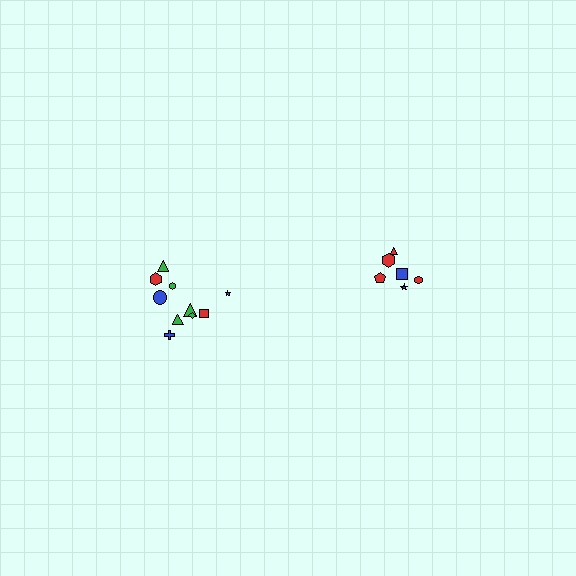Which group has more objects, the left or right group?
The left group.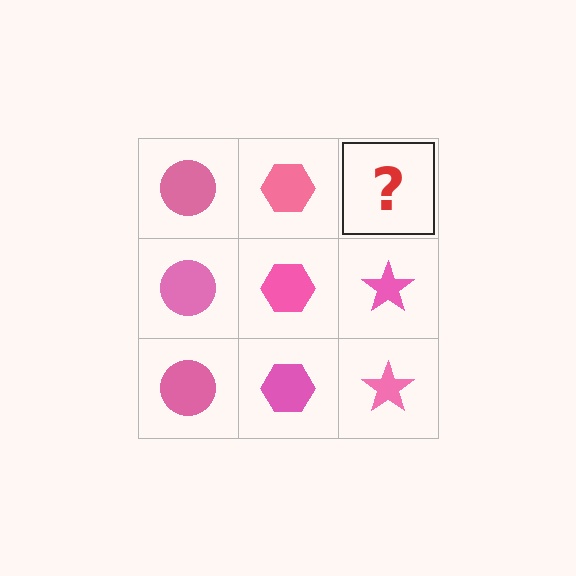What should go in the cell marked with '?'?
The missing cell should contain a pink star.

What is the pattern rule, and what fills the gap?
The rule is that each column has a consistent shape. The gap should be filled with a pink star.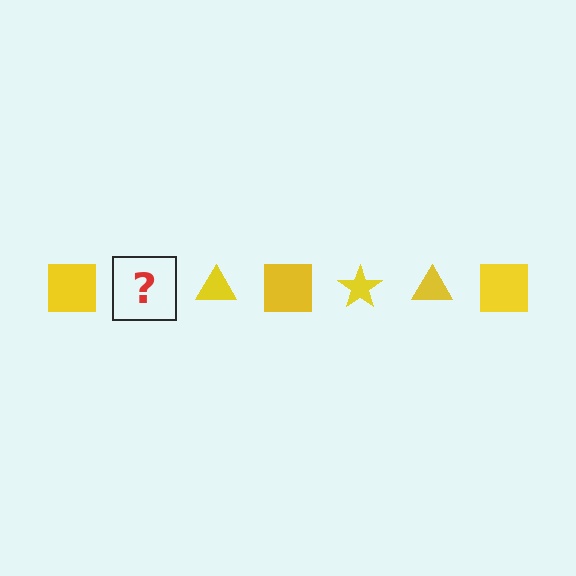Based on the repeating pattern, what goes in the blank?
The blank should be a yellow star.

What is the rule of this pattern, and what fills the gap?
The rule is that the pattern cycles through square, star, triangle shapes in yellow. The gap should be filled with a yellow star.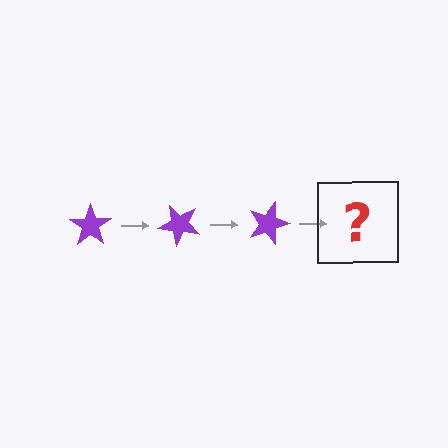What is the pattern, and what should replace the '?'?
The pattern is that the star rotates 45 degrees each step. The '?' should be a purple star rotated 135 degrees.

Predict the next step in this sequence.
The next step is a purple star rotated 135 degrees.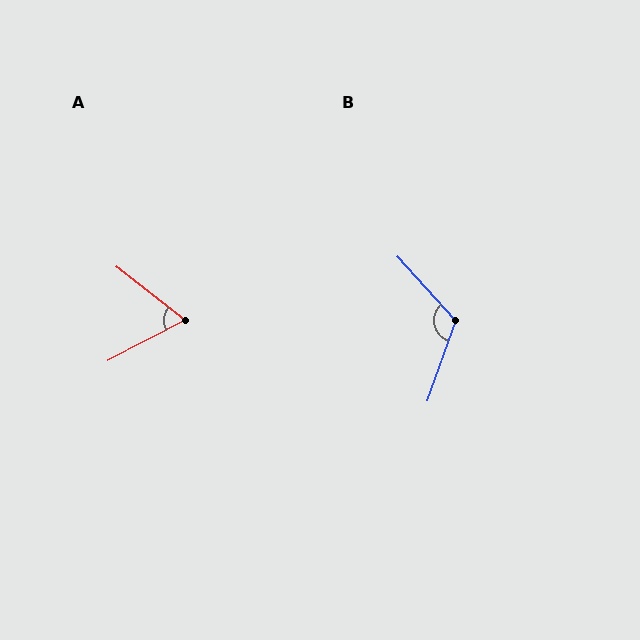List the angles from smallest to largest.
A (66°), B (118°).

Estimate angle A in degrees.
Approximately 66 degrees.